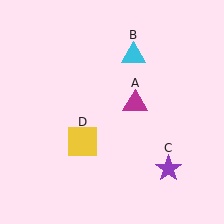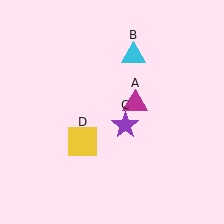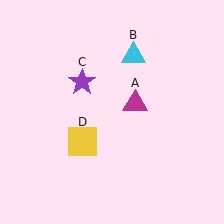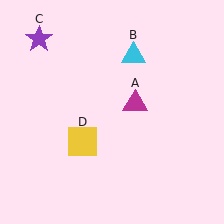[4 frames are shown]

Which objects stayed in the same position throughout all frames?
Magenta triangle (object A) and cyan triangle (object B) and yellow square (object D) remained stationary.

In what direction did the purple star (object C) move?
The purple star (object C) moved up and to the left.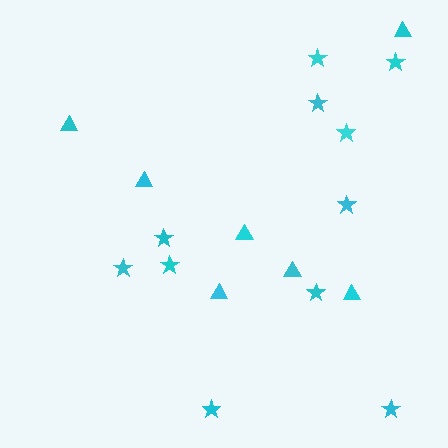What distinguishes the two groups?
There are 2 groups: one group of triangles (7) and one group of stars (11).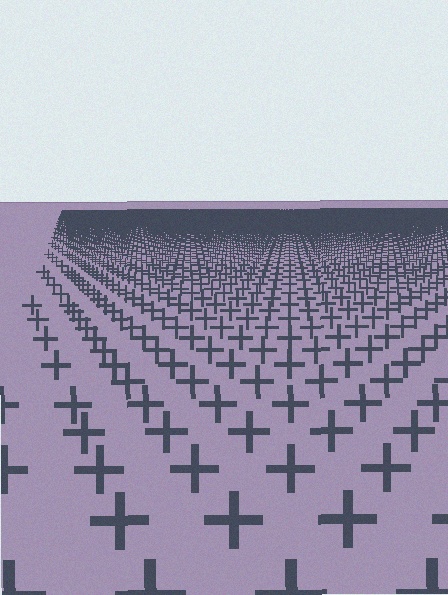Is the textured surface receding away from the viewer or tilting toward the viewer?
The surface is receding away from the viewer. Texture elements get smaller and denser toward the top.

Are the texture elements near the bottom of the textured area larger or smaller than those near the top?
Larger. Near the bottom, elements are closer to the viewer and appear at a bigger on-screen size.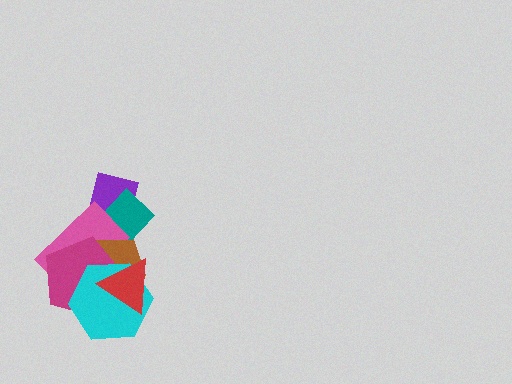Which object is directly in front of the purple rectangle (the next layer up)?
The teal diamond is directly in front of the purple rectangle.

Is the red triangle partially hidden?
No, no other shape covers it.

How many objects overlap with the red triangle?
4 objects overlap with the red triangle.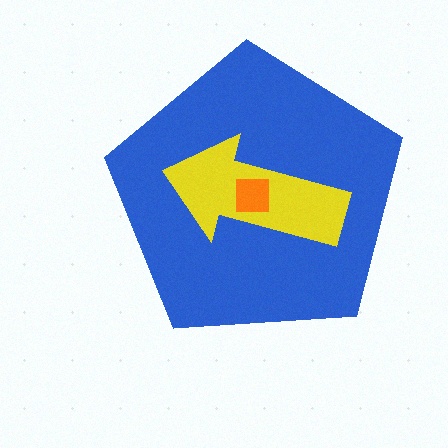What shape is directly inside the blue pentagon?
The yellow arrow.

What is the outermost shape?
The blue pentagon.